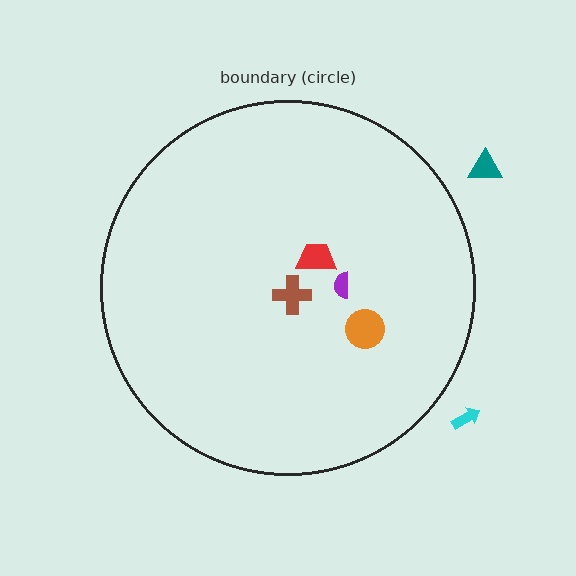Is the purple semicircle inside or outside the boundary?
Inside.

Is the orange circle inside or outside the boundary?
Inside.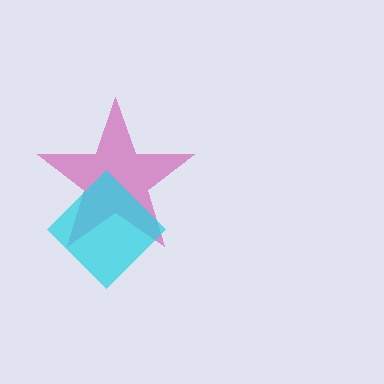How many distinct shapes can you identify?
There are 2 distinct shapes: a magenta star, a cyan diamond.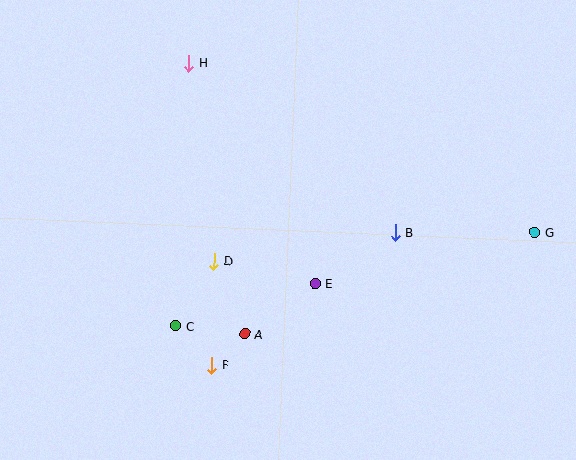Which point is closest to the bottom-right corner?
Point G is closest to the bottom-right corner.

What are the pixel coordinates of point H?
Point H is at (189, 63).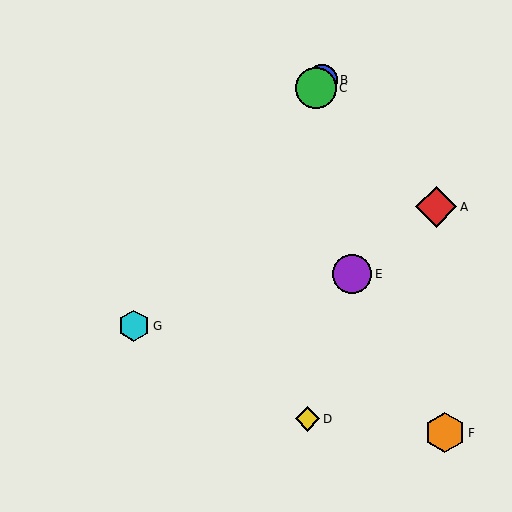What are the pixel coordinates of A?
Object A is at (436, 207).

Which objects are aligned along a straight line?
Objects B, C, G are aligned along a straight line.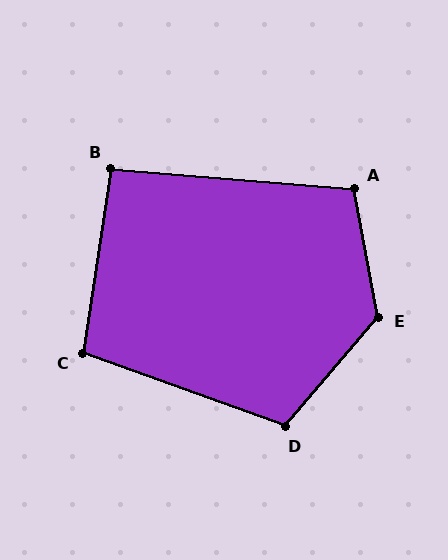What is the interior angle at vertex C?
Approximately 101 degrees (obtuse).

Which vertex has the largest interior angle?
E, at approximately 129 degrees.